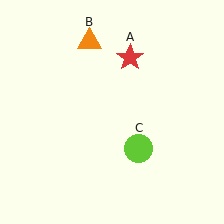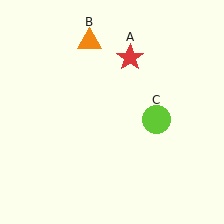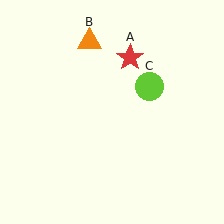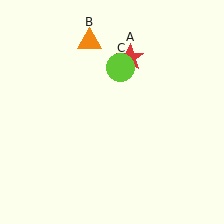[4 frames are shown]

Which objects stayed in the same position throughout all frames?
Red star (object A) and orange triangle (object B) remained stationary.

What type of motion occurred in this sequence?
The lime circle (object C) rotated counterclockwise around the center of the scene.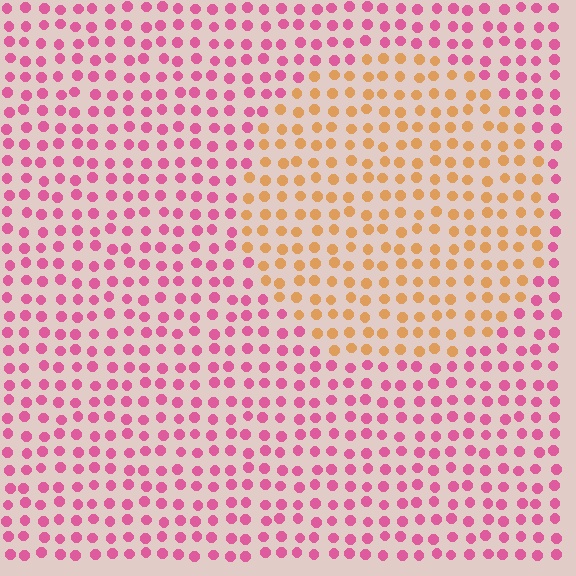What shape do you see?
I see a circle.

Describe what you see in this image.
The image is filled with small pink elements in a uniform arrangement. A circle-shaped region is visible where the elements are tinted to a slightly different hue, forming a subtle color boundary.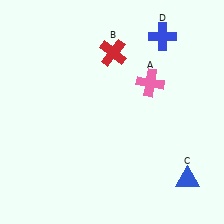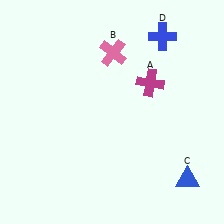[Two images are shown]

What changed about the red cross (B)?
In Image 1, B is red. In Image 2, it changed to pink.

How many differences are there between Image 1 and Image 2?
There are 2 differences between the two images.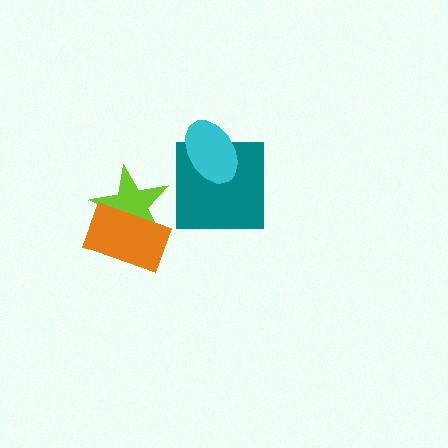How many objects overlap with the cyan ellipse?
1 object overlaps with the cyan ellipse.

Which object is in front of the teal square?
The cyan ellipse is in front of the teal square.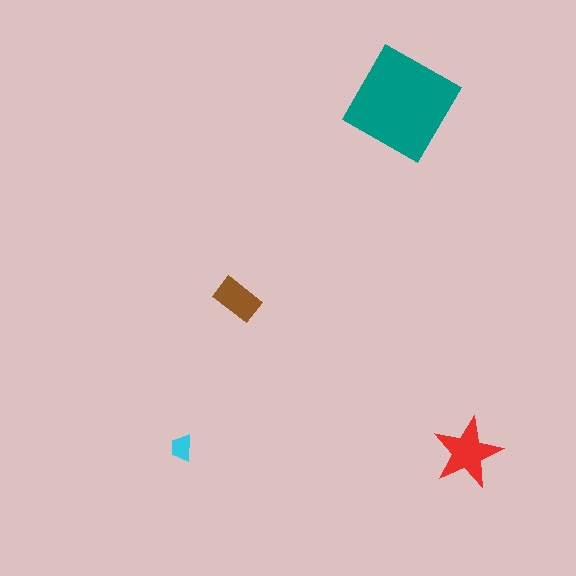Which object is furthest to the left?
The cyan trapezoid is leftmost.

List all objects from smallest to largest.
The cyan trapezoid, the brown rectangle, the red star, the teal square.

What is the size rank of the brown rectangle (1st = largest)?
3rd.